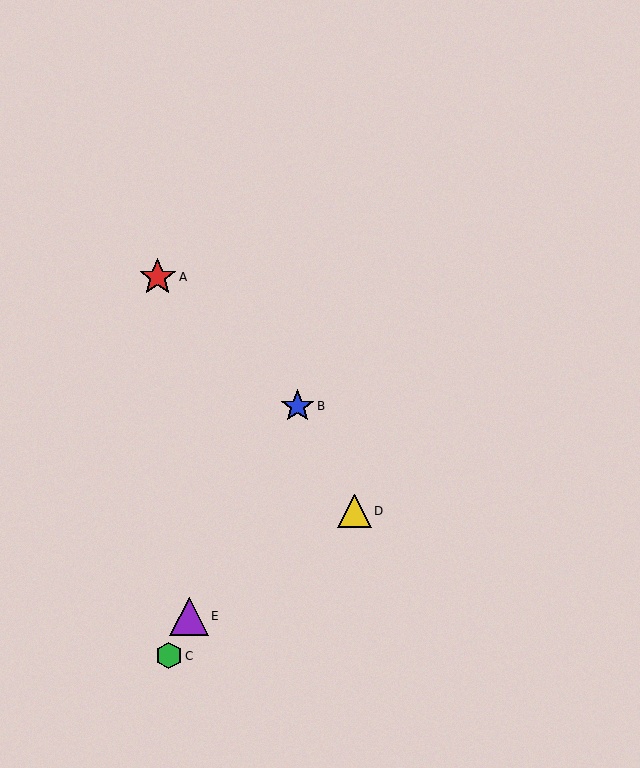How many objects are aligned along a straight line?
3 objects (B, C, E) are aligned along a straight line.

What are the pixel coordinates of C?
Object C is at (169, 656).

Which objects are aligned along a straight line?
Objects B, C, E are aligned along a straight line.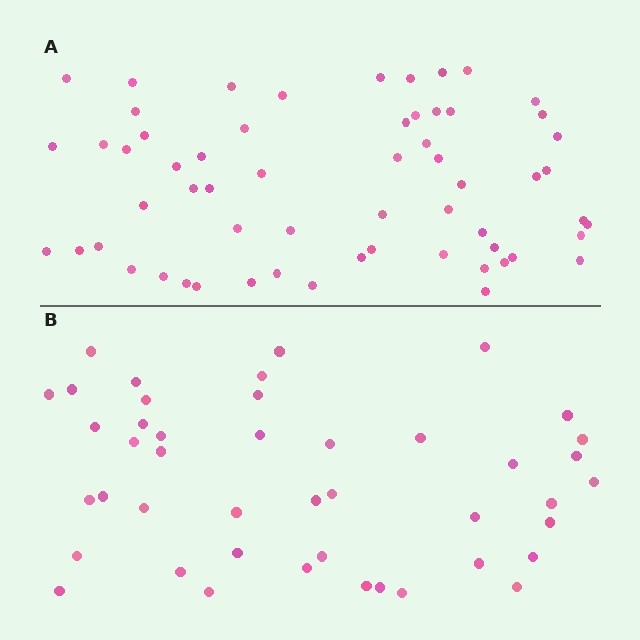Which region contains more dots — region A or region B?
Region A (the top region) has more dots.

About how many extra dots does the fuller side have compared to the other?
Region A has approximately 15 more dots than region B.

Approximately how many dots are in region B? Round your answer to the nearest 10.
About 40 dots. (The exact count is 44, which rounds to 40.)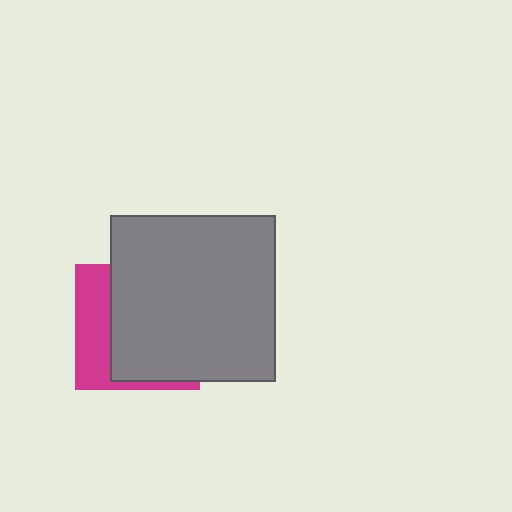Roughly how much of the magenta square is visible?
A small part of it is visible (roughly 32%).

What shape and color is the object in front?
The object in front is a gray square.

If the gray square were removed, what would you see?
You would see the complete magenta square.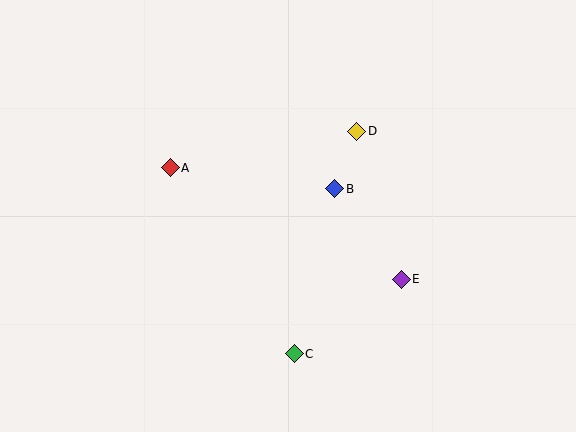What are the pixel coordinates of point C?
Point C is at (294, 354).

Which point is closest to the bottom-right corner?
Point E is closest to the bottom-right corner.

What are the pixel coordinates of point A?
Point A is at (170, 168).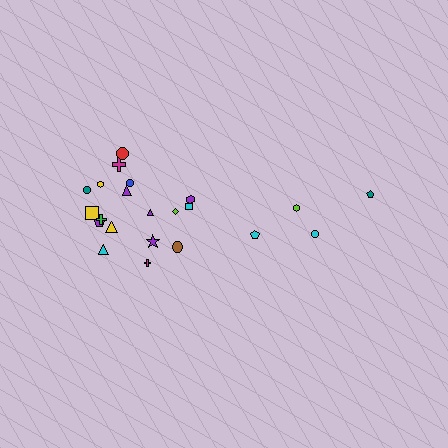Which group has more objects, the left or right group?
The left group.